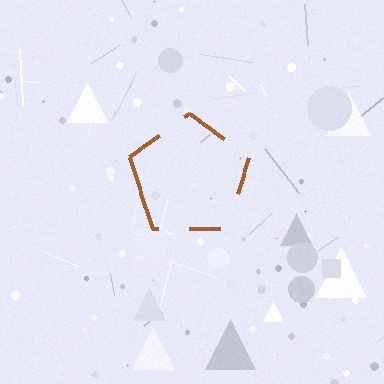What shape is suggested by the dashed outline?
The dashed outline suggests a pentagon.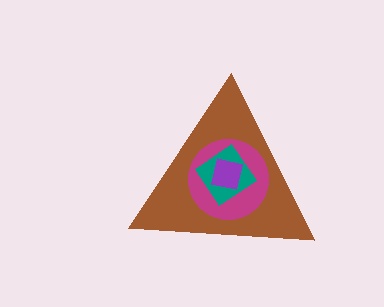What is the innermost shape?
The purple square.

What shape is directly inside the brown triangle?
The magenta circle.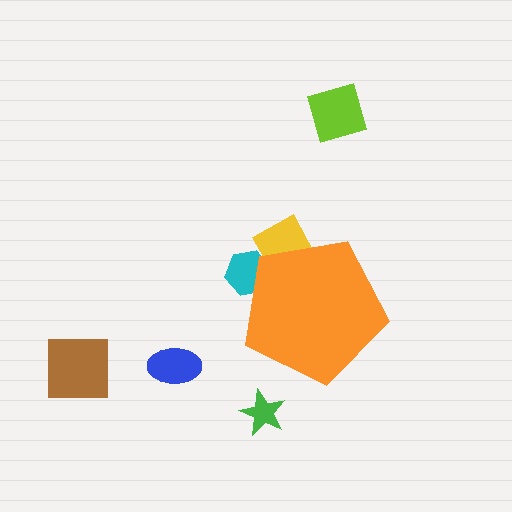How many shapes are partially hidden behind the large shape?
2 shapes are partially hidden.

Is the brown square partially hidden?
No, the brown square is fully visible.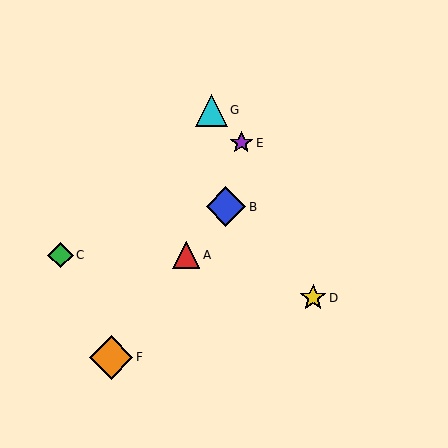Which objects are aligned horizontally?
Objects A, C are aligned horizontally.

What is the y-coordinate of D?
Object D is at y≈298.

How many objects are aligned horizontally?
2 objects (A, C) are aligned horizontally.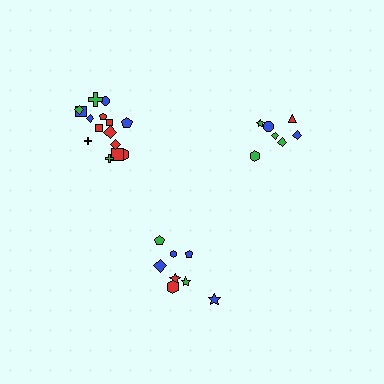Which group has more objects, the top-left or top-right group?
The top-left group.